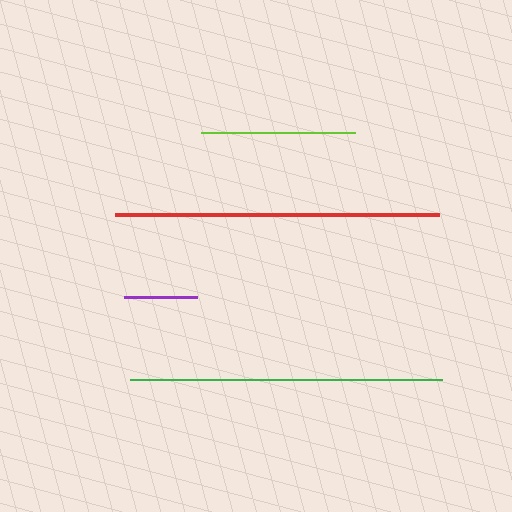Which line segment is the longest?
The red line is the longest at approximately 324 pixels.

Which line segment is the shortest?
The purple line is the shortest at approximately 73 pixels.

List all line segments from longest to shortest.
From longest to shortest: red, green, lime, purple.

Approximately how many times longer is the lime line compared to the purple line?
The lime line is approximately 2.1 times the length of the purple line.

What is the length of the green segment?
The green segment is approximately 312 pixels long.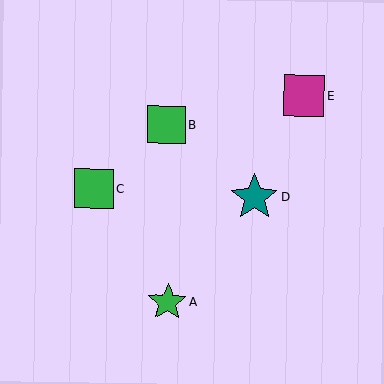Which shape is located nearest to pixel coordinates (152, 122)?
The green square (labeled B) at (167, 125) is nearest to that location.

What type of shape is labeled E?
Shape E is a magenta square.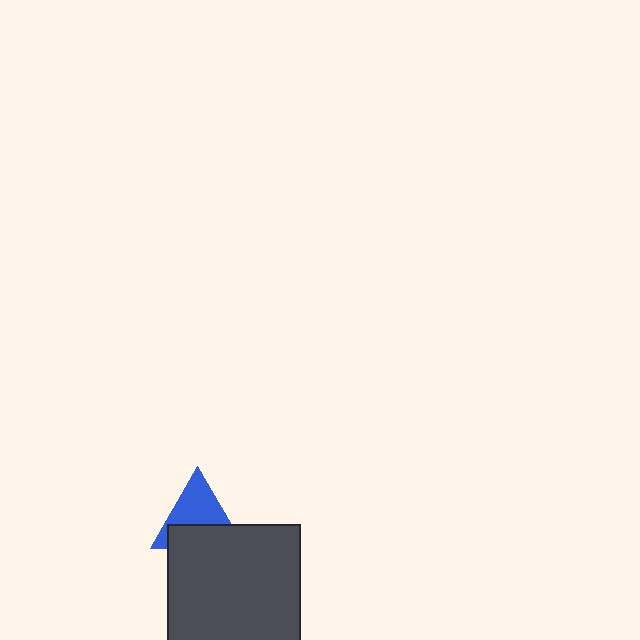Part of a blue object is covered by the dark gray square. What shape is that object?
It is a triangle.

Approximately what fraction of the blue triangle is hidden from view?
Roughly 46% of the blue triangle is hidden behind the dark gray square.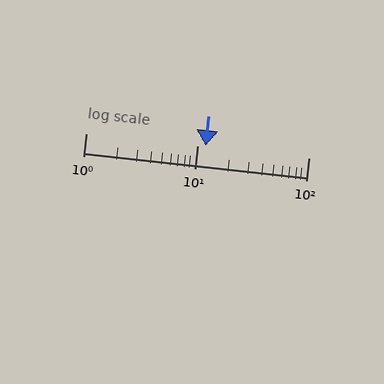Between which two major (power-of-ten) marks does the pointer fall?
The pointer is between 10 and 100.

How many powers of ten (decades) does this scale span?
The scale spans 2 decades, from 1 to 100.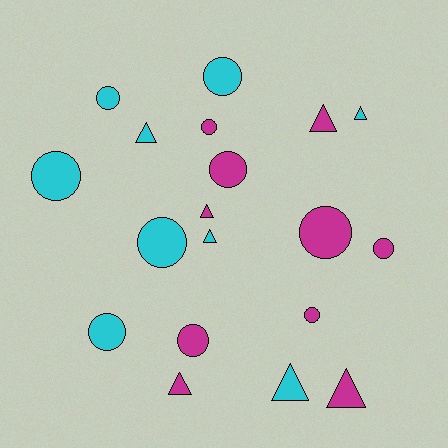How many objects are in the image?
There are 19 objects.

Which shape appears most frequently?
Circle, with 11 objects.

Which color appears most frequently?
Magenta, with 10 objects.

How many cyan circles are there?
There are 5 cyan circles.